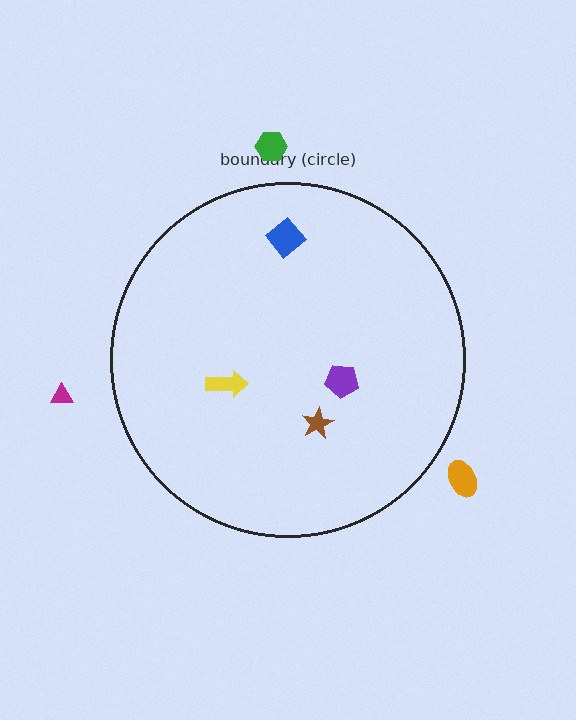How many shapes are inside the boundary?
4 inside, 3 outside.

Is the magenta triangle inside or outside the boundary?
Outside.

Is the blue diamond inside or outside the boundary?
Inside.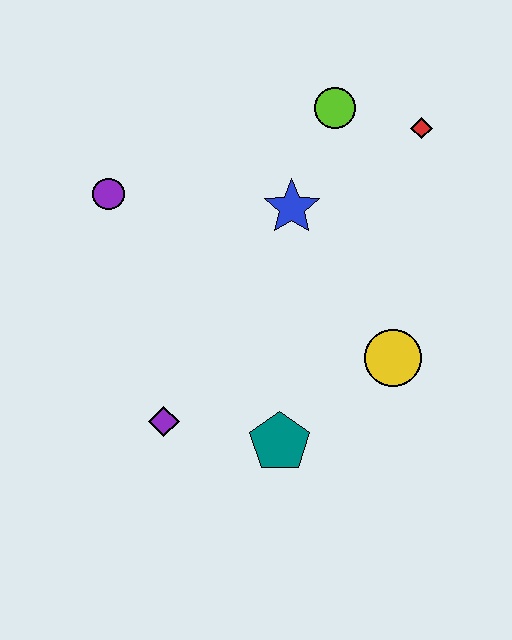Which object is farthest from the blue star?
The purple diamond is farthest from the blue star.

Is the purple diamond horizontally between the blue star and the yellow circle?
No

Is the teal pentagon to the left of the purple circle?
No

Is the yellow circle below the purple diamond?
No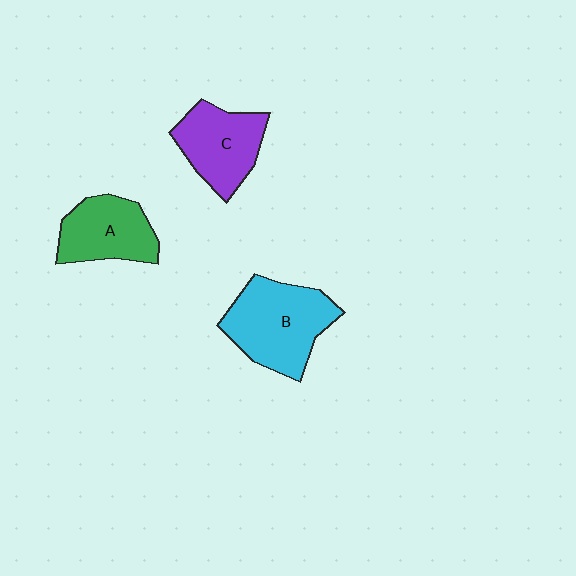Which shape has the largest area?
Shape B (cyan).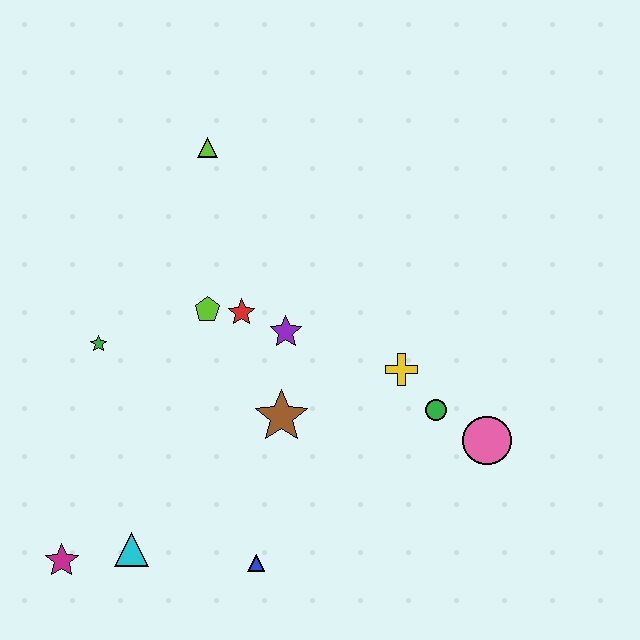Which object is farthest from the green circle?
The magenta star is farthest from the green circle.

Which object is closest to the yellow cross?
The green circle is closest to the yellow cross.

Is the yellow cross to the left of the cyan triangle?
No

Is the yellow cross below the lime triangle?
Yes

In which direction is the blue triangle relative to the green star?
The blue triangle is below the green star.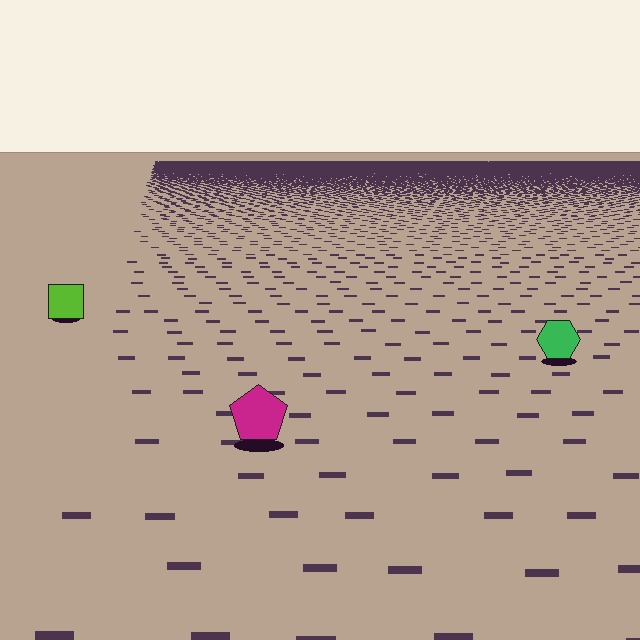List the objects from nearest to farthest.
From nearest to farthest: the magenta pentagon, the green hexagon, the lime square.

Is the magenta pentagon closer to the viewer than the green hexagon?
Yes. The magenta pentagon is closer — you can tell from the texture gradient: the ground texture is coarser near it.